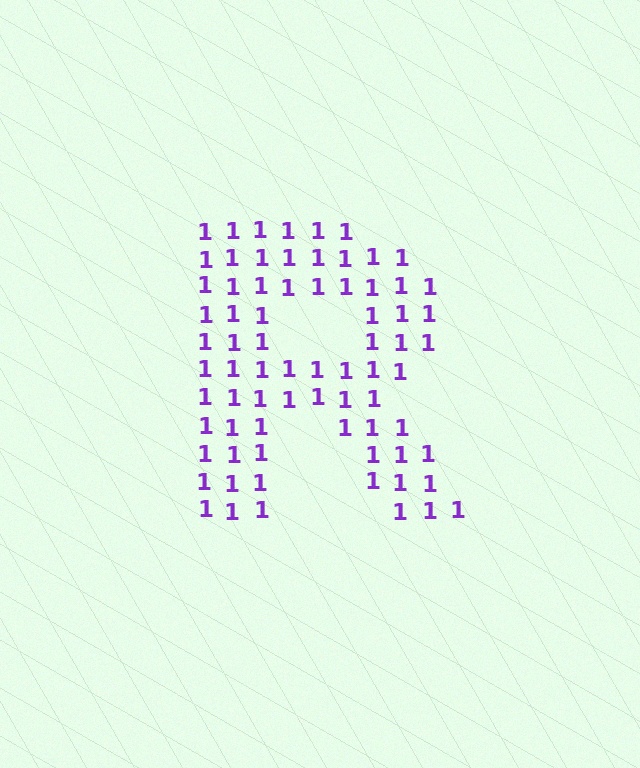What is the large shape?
The large shape is the letter R.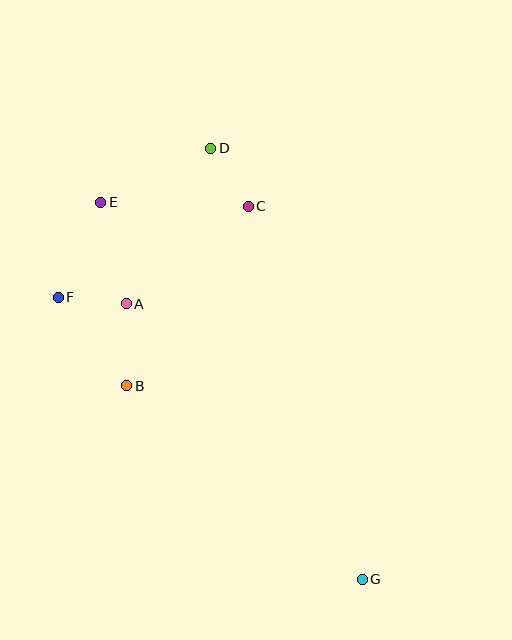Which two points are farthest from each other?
Points E and G are farthest from each other.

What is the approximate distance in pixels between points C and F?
The distance between C and F is approximately 211 pixels.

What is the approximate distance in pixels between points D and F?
The distance between D and F is approximately 213 pixels.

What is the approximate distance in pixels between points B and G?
The distance between B and G is approximately 305 pixels.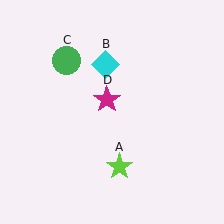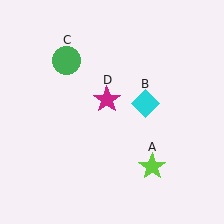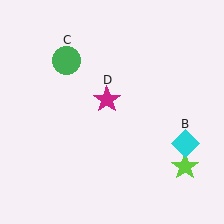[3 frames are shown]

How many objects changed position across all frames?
2 objects changed position: lime star (object A), cyan diamond (object B).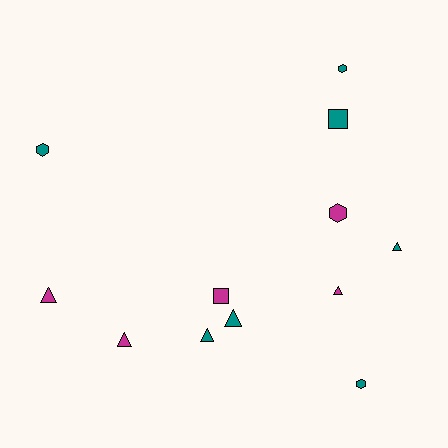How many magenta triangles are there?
There are 3 magenta triangles.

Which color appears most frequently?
Teal, with 7 objects.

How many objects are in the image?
There are 12 objects.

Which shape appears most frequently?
Triangle, with 6 objects.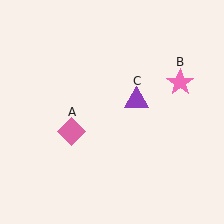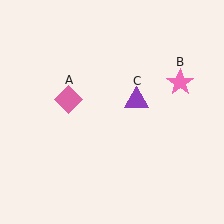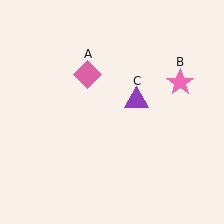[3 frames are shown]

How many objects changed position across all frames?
1 object changed position: pink diamond (object A).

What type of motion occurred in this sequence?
The pink diamond (object A) rotated clockwise around the center of the scene.